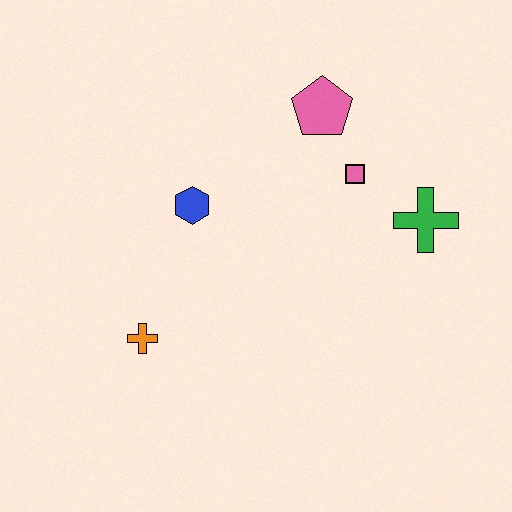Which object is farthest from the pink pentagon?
The orange cross is farthest from the pink pentagon.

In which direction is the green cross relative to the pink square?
The green cross is to the right of the pink square.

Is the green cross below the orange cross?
No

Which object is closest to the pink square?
The pink pentagon is closest to the pink square.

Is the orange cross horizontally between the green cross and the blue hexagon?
No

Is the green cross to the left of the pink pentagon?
No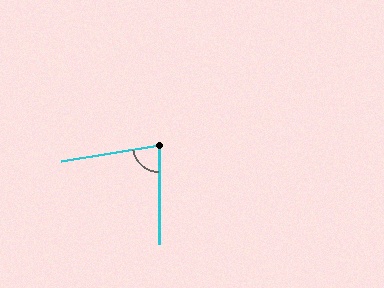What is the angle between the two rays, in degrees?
Approximately 81 degrees.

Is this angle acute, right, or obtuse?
It is acute.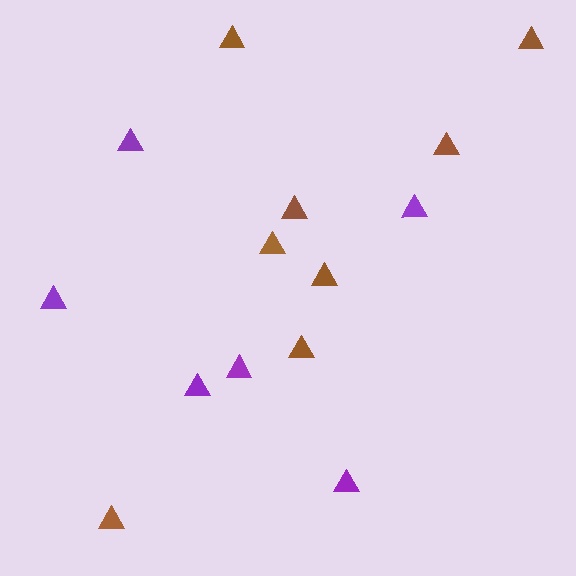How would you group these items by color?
There are 2 groups: one group of brown triangles (8) and one group of purple triangles (6).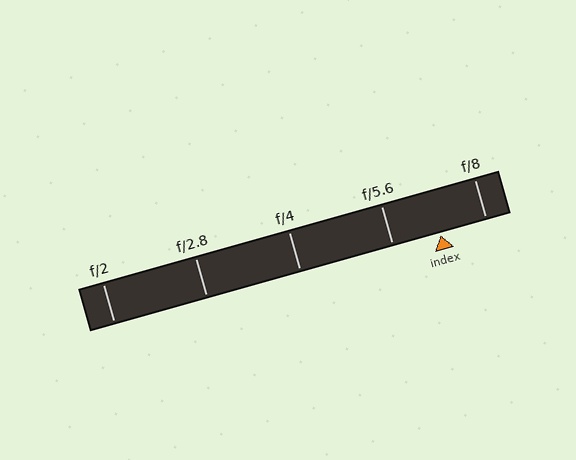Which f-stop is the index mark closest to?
The index mark is closest to f/8.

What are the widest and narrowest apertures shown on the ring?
The widest aperture shown is f/2 and the narrowest is f/8.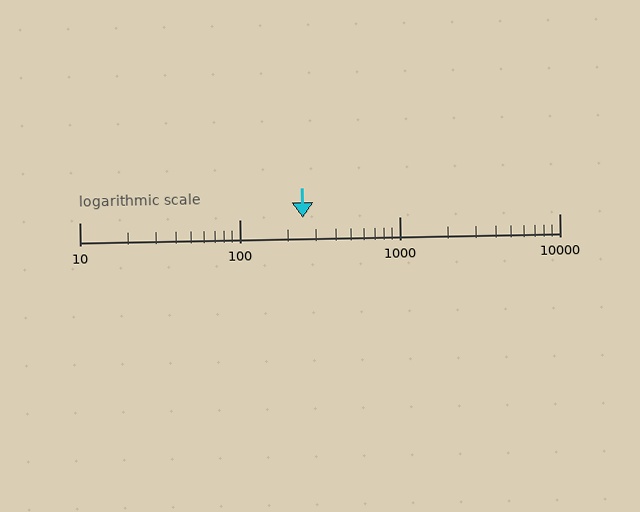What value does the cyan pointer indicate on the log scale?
The pointer indicates approximately 250.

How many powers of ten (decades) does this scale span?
The scale spans 3 decades, from 10 to 10000.